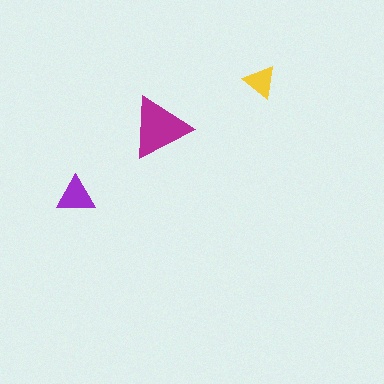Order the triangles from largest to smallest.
the magenta one, the purple one, the yellow one.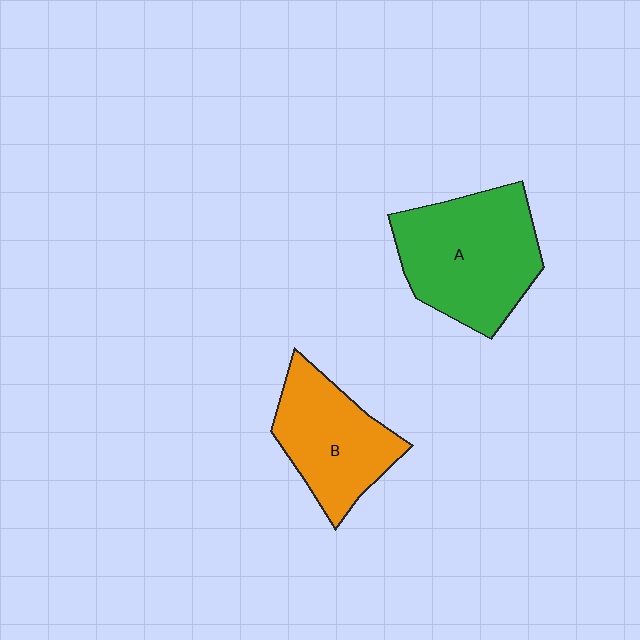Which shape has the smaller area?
Shape B (orange).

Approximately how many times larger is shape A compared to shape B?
Approximately 1.3 times.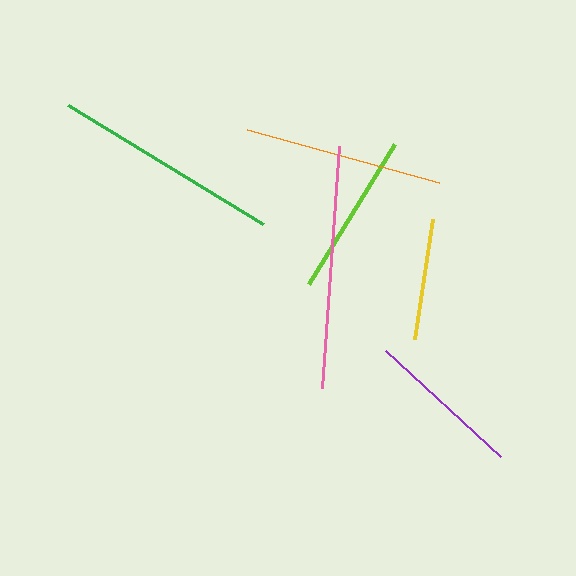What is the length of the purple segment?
The purple segment is approximately 156 pixels long.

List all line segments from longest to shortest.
From longest to shortest: pink, green, orange, lime, purple, yellow.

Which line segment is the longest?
The pink line is the longest at approximately 243 pixels.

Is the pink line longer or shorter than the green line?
The pink line is longer than the green line.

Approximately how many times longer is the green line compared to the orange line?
The green line is approximately 1.1 times the length of the orange line.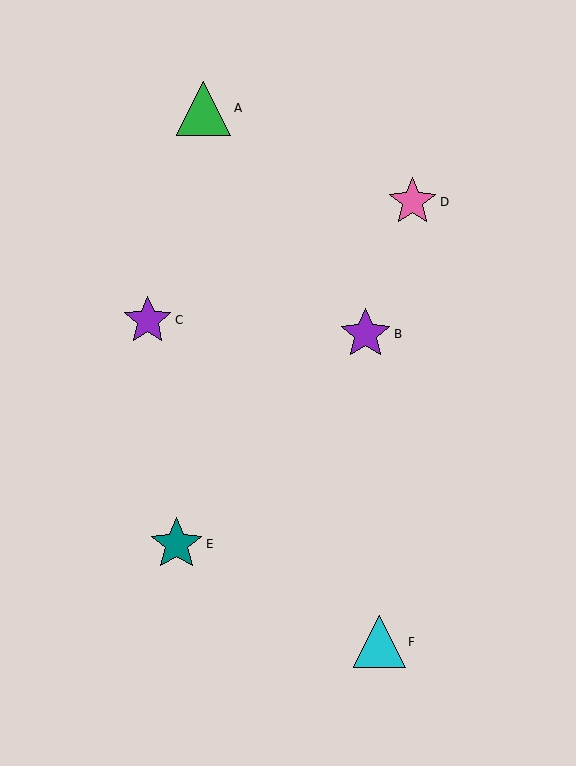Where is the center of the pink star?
The center of the pink star is at (413, 202).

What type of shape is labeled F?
Shape F is a cyan triangle.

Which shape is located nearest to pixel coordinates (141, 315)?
The purple star (labeled C) at (148, 320) is nearest to that location.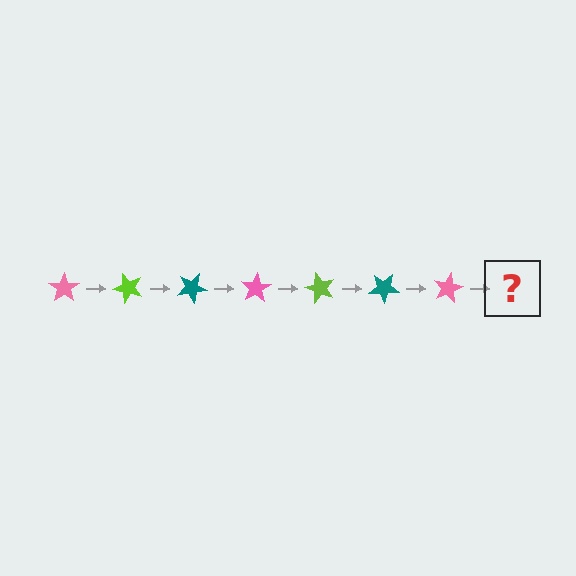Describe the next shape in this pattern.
It should be a lime star, rotated 350 degrees from the start.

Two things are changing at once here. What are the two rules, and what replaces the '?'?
The two rules are that it rotates 50 degrees each step and the color cycles through pink, lime, and teal. The '?' should be a lime star, rotated 350 degrees from the start.